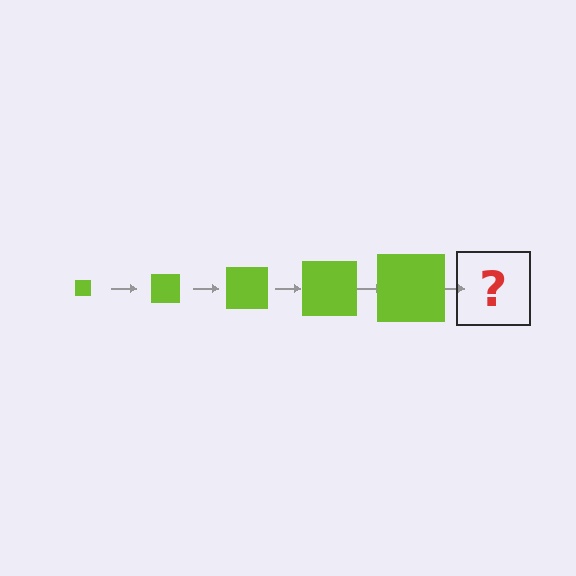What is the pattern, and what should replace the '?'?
The pattern is that the square gets progressively larger each step. The '?' should be a lime square, larger than the previous one.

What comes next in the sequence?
The next element should be a lime square, larger than the previous one.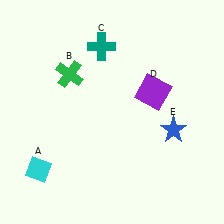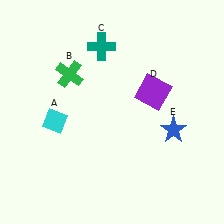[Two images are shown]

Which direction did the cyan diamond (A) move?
The cyan diamond (A) moved up.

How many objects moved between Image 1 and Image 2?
1 object moved between the two images.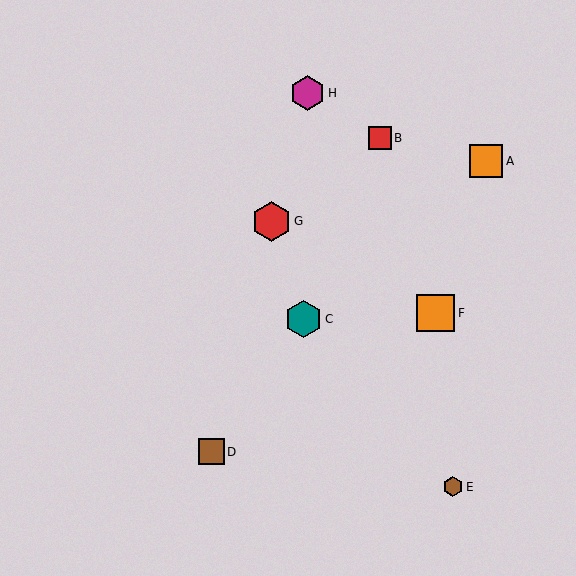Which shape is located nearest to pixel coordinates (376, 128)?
The red square (labeled B) at (380, 138) is nearest to that location.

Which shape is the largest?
The red hexagon (labeled G) is the largest.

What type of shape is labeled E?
Shape E is a brown hexagon.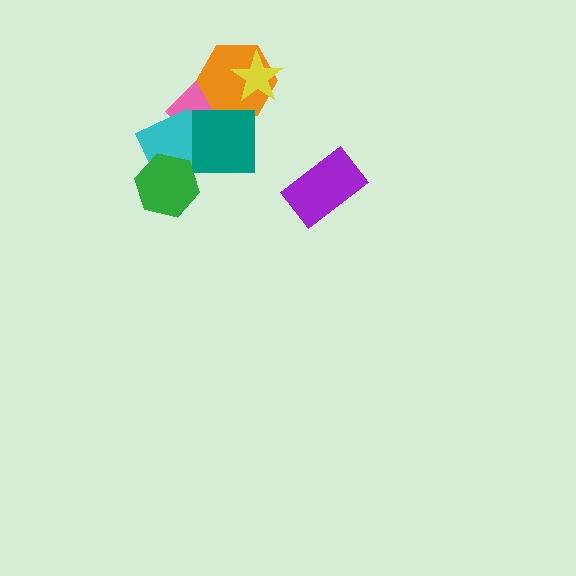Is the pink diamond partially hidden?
Yes, it is partially covered by another shape.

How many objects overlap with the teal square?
3 objects overlap with the teal square.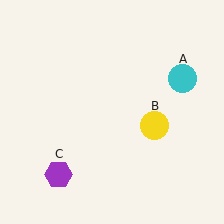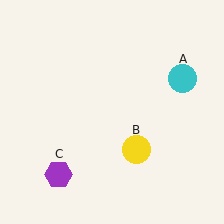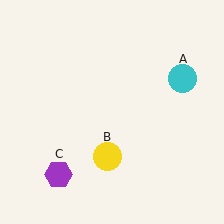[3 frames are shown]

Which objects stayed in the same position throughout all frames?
Cyan circle (object A) and purple hexagon (object C) remained stationary.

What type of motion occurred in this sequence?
The yellow circle (object B) rotated clockwise around the center of the scene.